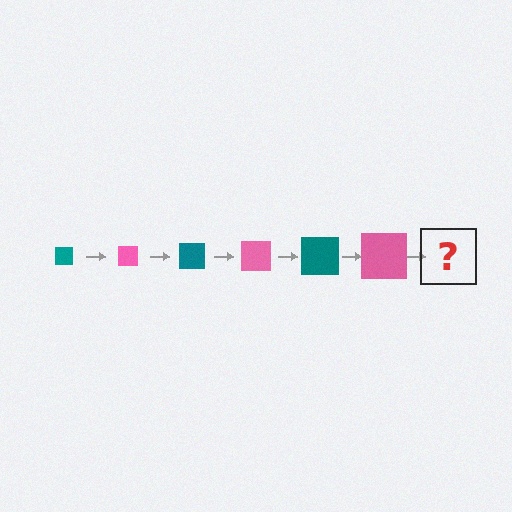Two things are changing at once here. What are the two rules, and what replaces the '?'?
The two rules are that the square grows larger each step and the color cycles through teal and pink. The '?' should be a teal square, larger than the previous one.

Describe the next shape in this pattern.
It should be a teal square, larger than the previous one.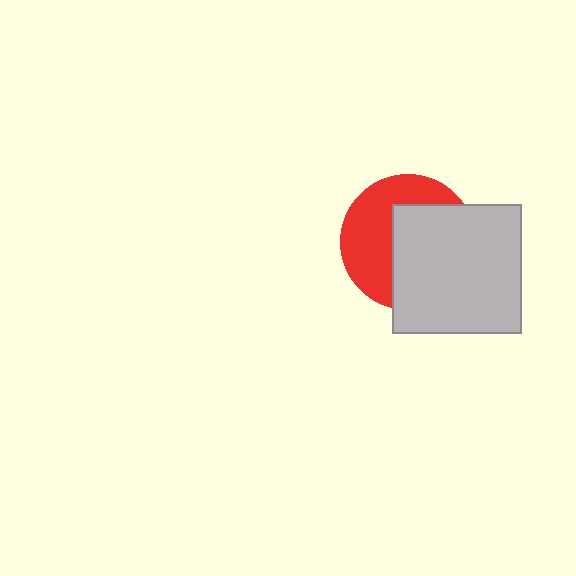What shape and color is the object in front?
The object in front is a light gray square.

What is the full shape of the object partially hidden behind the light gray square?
The partially hidden object is a red circle.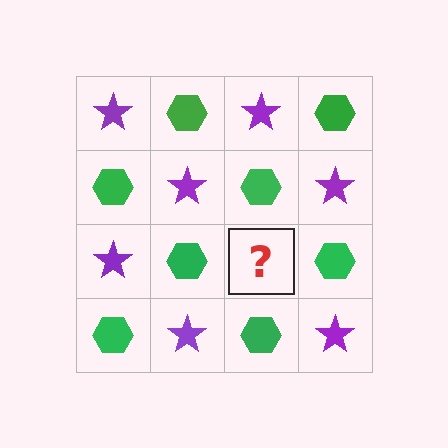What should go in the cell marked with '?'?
The missing cell should contain a purple star.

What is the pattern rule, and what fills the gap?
The rule is that it alternates purple star and green hexagon in a checkerboard pattern. The gap should be filled with a purple star.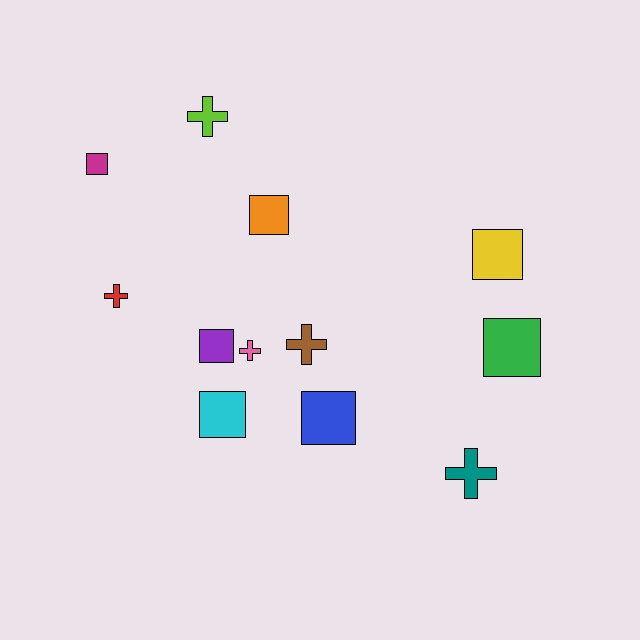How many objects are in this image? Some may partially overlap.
There are 12 objects.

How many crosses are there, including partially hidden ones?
There are 5 crosses.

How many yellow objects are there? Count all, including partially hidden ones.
There is 1 yellow object.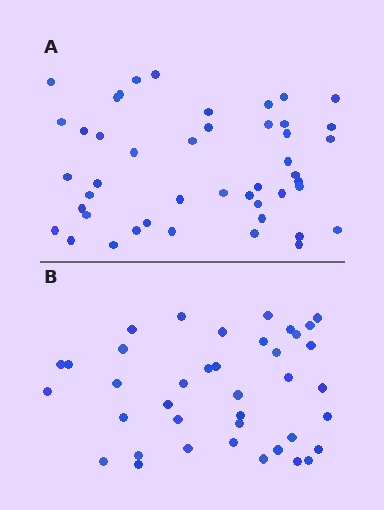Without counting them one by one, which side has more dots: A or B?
Region A (the top region) has more dots.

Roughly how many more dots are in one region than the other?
Region A has roughly 8 or so more dots than region B.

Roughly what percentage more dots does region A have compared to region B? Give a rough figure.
About 20% more.